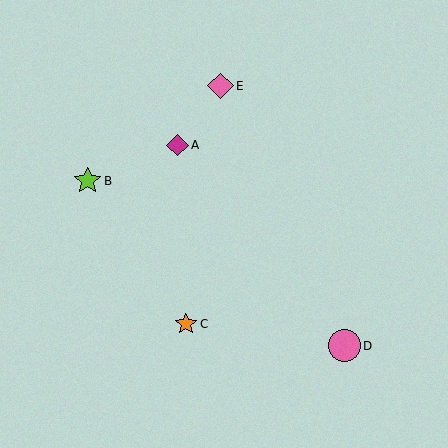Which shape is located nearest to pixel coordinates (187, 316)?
The orange star (labeled C) at (186, 324) is nearest to that location.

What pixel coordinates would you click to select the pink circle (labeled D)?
Click at (344, 346) to select the pink circle D.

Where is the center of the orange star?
The center of the orange star is at (186, 324).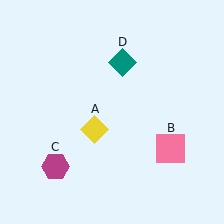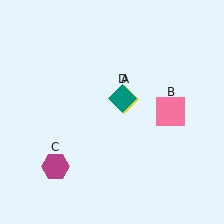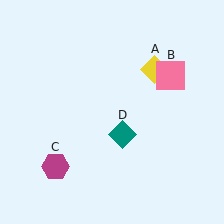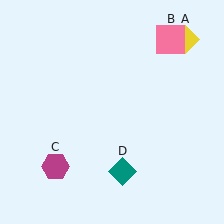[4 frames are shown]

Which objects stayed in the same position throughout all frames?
Magenta hexagon (object C) remained stationary.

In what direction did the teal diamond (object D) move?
The teal diamond (object D) moved down.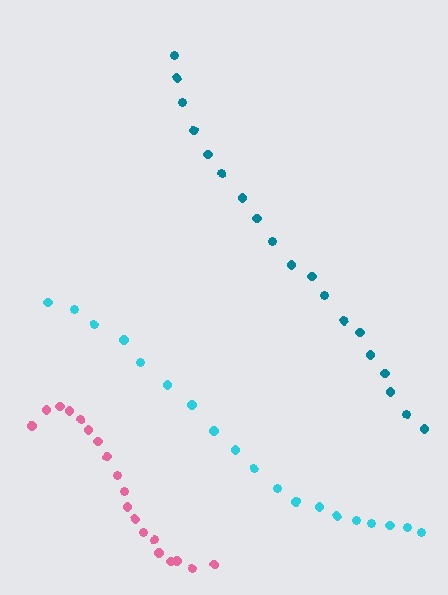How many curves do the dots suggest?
There are 3 distinct paths.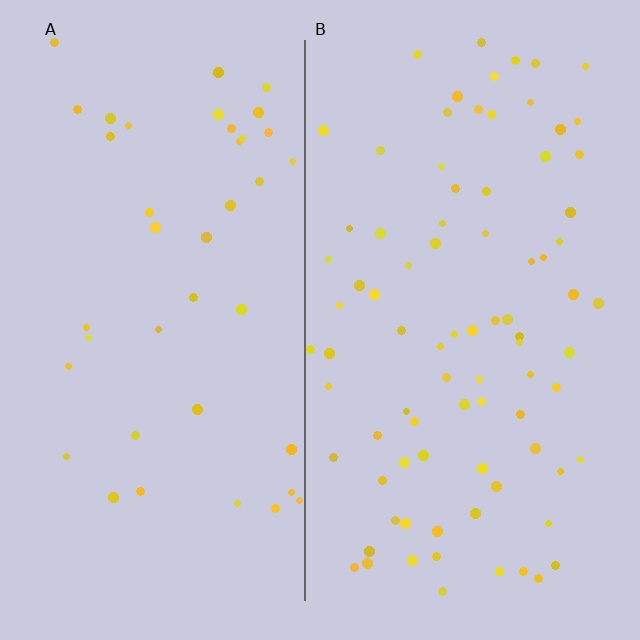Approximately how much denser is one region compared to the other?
Approximately 2.1× — region B over region A.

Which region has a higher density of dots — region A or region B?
B (the right).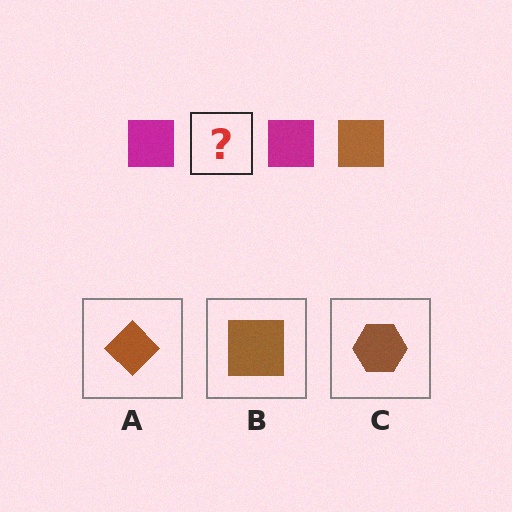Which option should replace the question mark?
Option B.